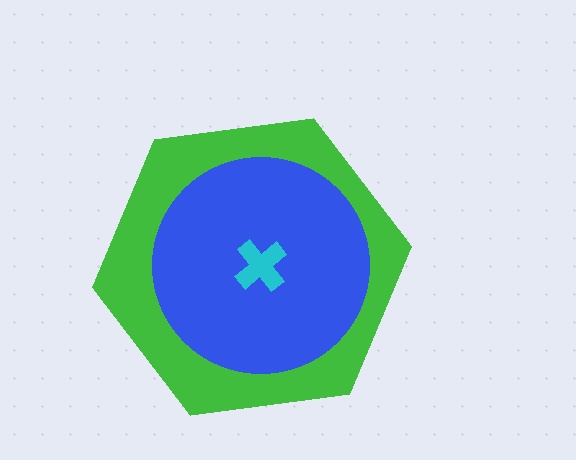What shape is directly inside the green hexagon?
The blue circle.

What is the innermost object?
The cyan cross.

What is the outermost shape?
The green hexagon.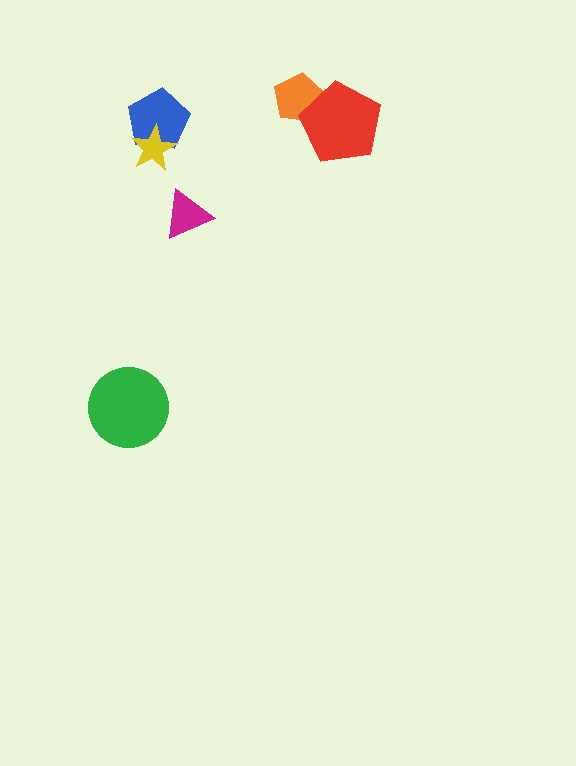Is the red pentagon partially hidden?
No, no other shape covers it.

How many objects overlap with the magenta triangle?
0 objects overlap with the magenta triangle.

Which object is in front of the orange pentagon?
The red pentagon is in front of the orange pentagon.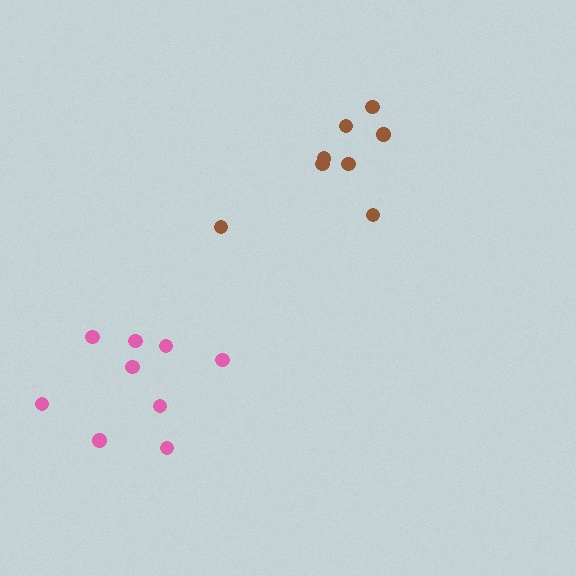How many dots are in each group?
Group 1: 8 dots, Group 2: 9 dots (17 total).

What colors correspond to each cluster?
The clusters are colored: brown, pink.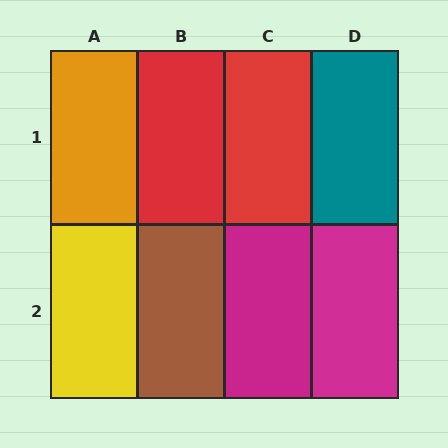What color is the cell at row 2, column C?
Magenta.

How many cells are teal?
1 cell is teal.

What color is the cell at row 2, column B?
Brown.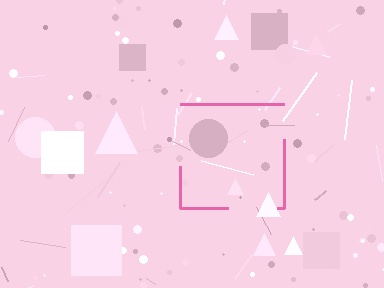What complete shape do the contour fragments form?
The contour fragments form a square.